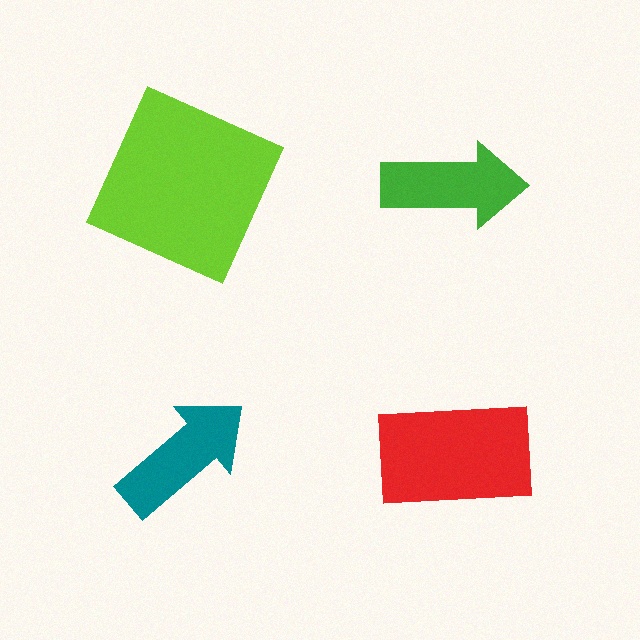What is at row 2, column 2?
A red rectangle.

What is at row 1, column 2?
A green arrow.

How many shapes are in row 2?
2 shapes.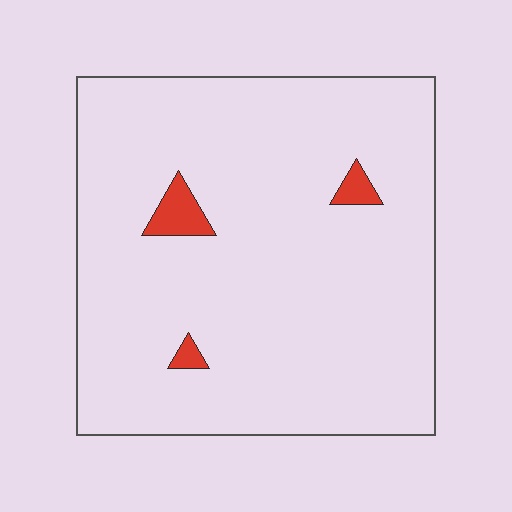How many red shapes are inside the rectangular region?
3.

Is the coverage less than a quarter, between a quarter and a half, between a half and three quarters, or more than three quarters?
Less than a quarter.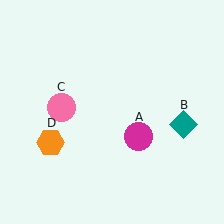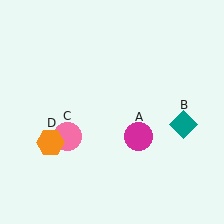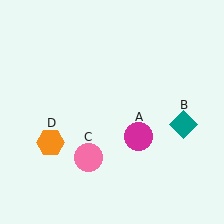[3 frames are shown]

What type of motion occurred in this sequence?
The pink circle (object C) rotated counterclockwise around the center of the scene.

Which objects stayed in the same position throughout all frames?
Magenta circle (object A) and teal diamond (object B) and orange hexagon (object D) remained stationary.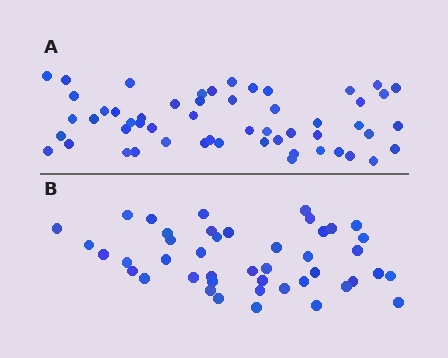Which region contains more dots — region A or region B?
Region A (the top region) has more dots.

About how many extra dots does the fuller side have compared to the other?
Region A has roughly 10 or so more dots than region B.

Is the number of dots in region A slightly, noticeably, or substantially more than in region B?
Region A has only slightly more — the two regions are fairly close. The ratio is roughly 1.2 to 1.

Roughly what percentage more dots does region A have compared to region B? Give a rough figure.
About 25% more.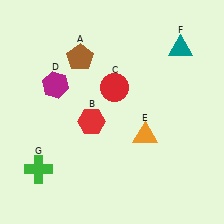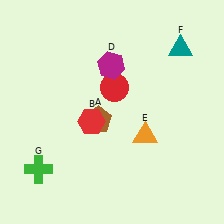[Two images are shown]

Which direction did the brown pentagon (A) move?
The brown pentagon (A) moved down.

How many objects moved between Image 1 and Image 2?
2 objects moved between the two images.